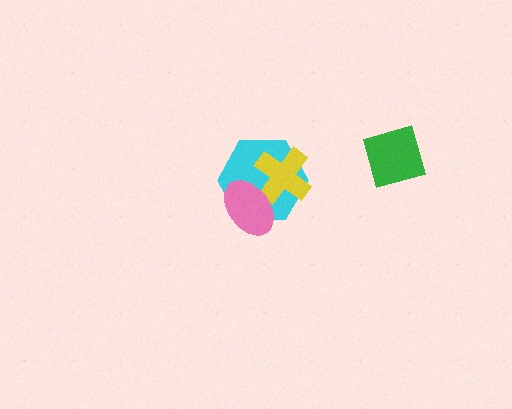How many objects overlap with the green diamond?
0 objects overlap with the green diamond.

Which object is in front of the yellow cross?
The pink ellipse is in front of the yellow cross.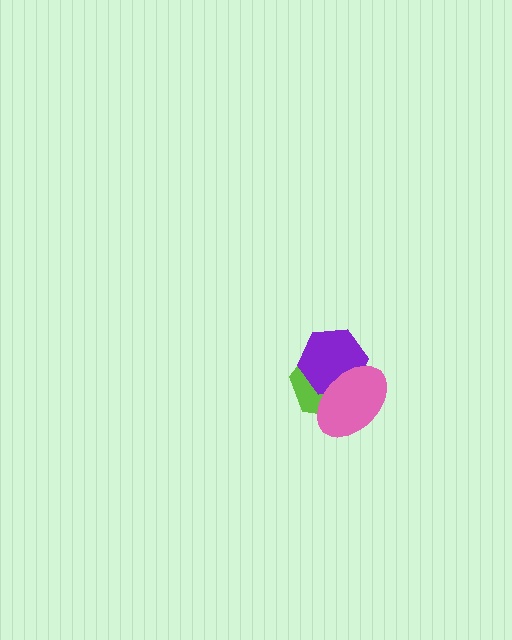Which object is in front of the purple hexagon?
The pink ellipse is in front of the purple hexagon.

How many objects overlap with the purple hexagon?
2 objects overlap with the purple hexagon.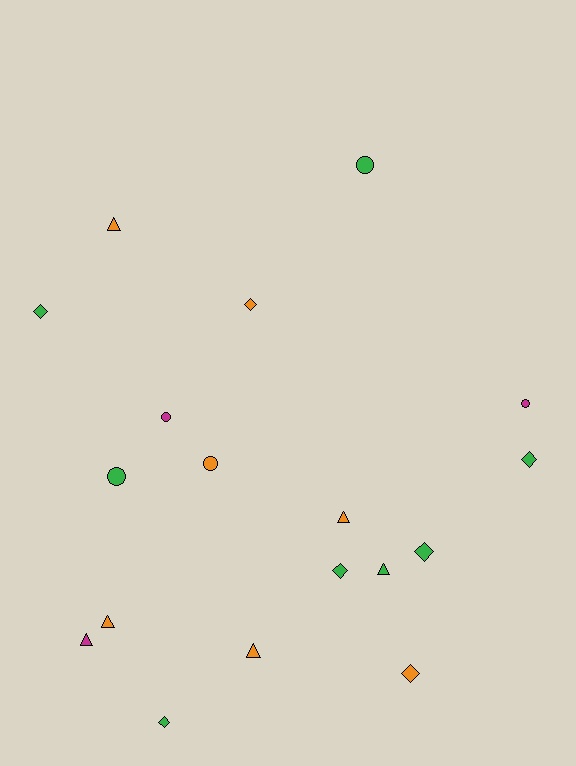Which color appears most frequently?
Green, with 8 objects.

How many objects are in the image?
There are 18 objects.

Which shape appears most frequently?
Diamond, with 7 objects.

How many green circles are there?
There are 2 green circles.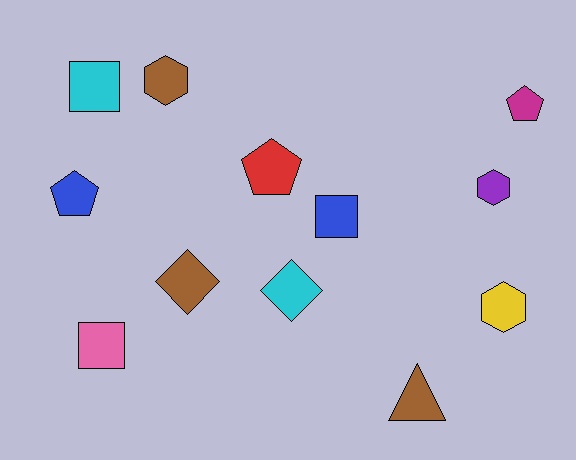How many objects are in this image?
There are 12 objects.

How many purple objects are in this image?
There is 1 purple object.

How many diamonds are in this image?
There are 2 diamonds.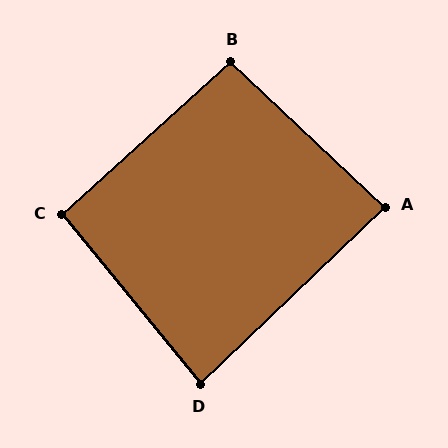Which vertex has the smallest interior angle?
D, at approximately 85 degrees.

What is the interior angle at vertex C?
Approximately 93 degrees (approximately right).